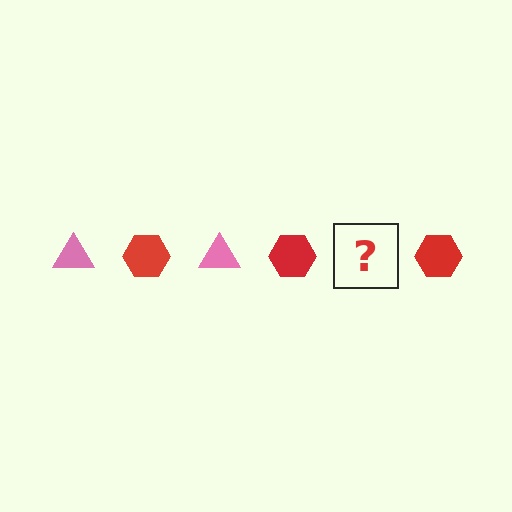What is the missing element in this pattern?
The missing element is a pink triangle.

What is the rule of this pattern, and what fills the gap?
The rule is that the pattern alternates between pink triangle and red hexagon. The gap should be filled with a pink triangle.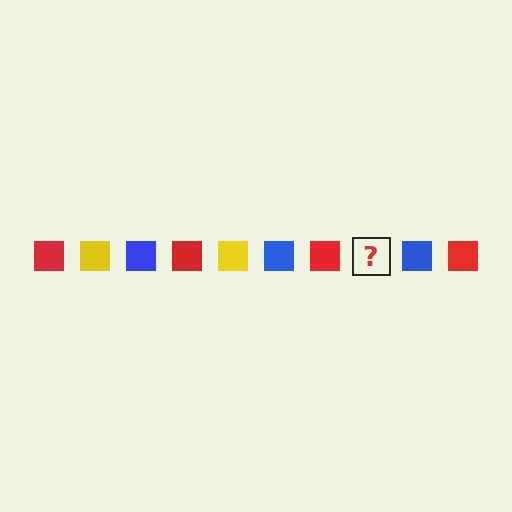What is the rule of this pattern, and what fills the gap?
The rule is that the pattern cycles through red, yellow, blue squares. The gap should be filled with a yellow square.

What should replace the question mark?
The question mark should be replaced with a yellow square.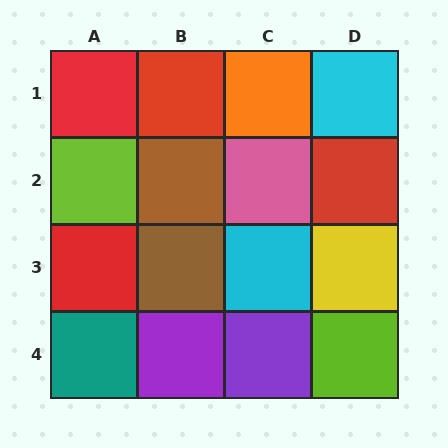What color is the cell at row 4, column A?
Teal.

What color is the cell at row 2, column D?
Red.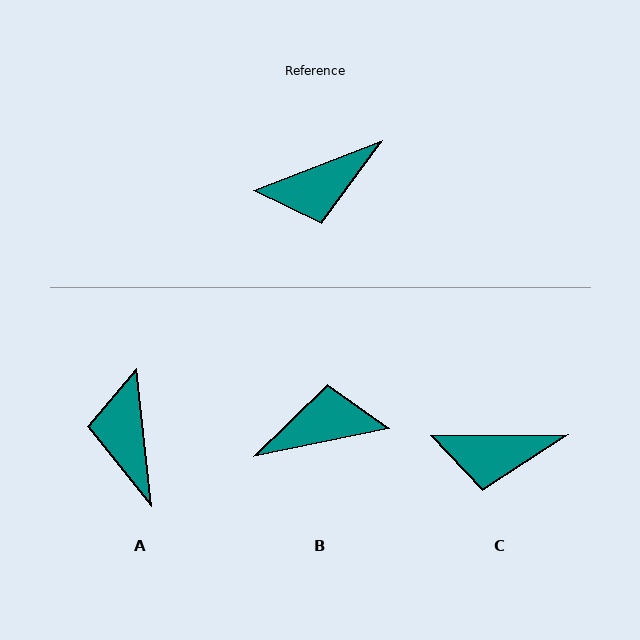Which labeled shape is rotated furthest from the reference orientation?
B, about 171 degrees away.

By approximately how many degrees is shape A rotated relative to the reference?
Approximately 105 degrees clockwise.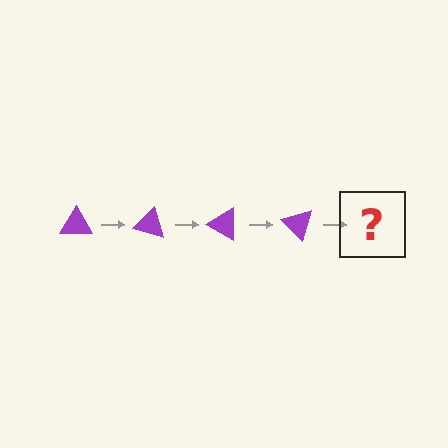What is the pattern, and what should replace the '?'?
The pattern is that the triangle rotates 15 degrees each step. The '?' should be a purple triangle rotated 60 degrees.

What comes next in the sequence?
The next element should be a purple triangle rotated 60 degrees.